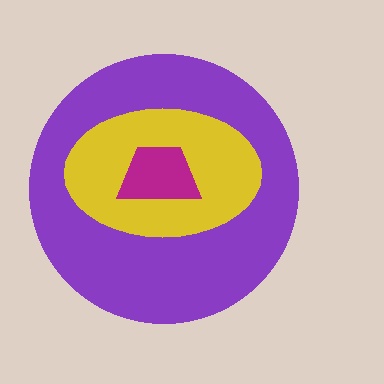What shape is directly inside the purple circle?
The yellow ellipse.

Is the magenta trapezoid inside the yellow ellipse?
Yes.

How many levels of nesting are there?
3.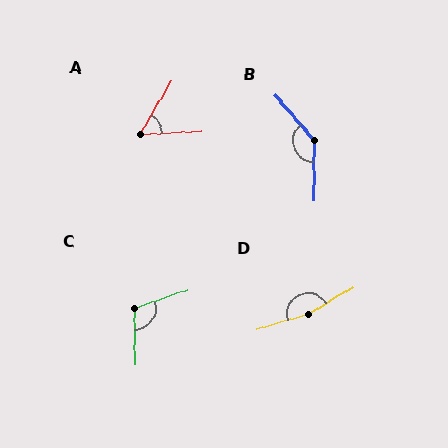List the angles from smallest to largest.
A (56°), C (109°), B (139°), D (166°).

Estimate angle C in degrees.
Approximately 109 degrees.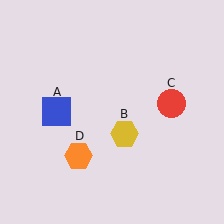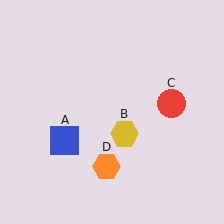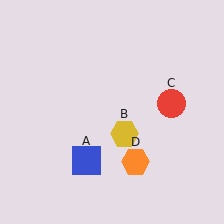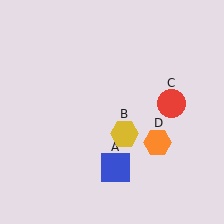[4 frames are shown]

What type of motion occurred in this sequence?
The blue square (object A), orange hexagon (object D) rotated counterclockwise around the center of the scene.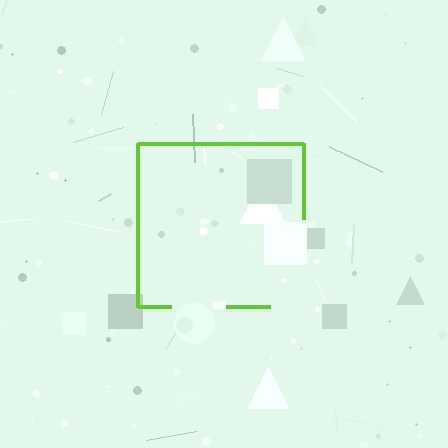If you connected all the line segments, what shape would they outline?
They would outline a square.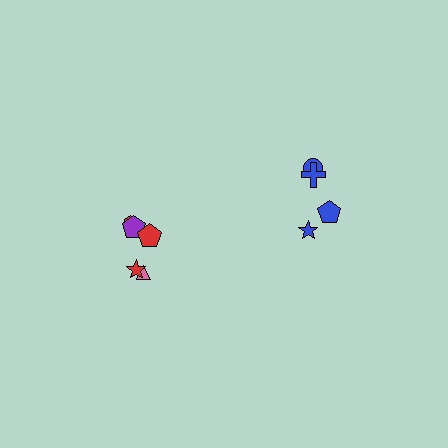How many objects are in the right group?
There are 4 objects.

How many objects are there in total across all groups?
There are 10 objects.